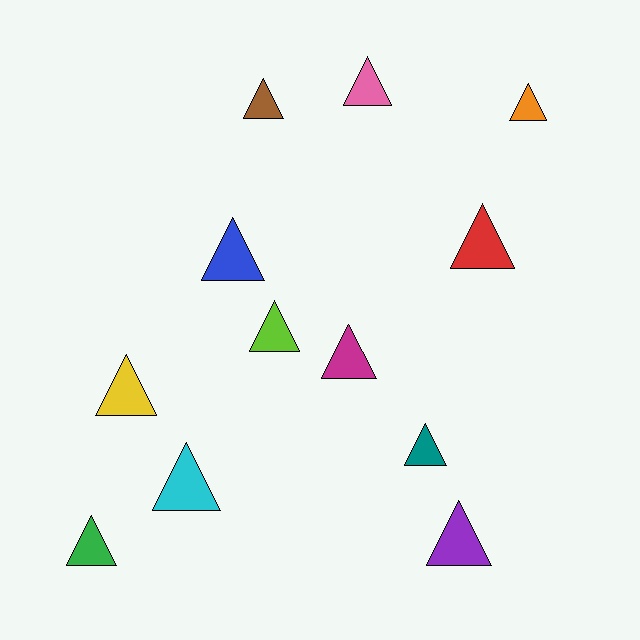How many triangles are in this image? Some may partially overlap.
There are 12 triangles.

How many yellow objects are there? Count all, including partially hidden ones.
There is 1 yellow object.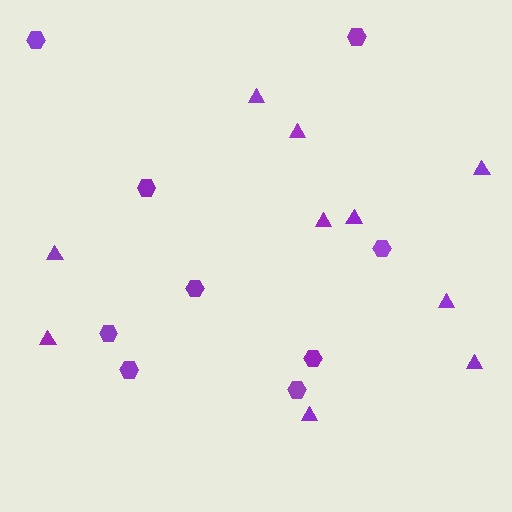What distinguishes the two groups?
There are 2 groups: one group of triangles (10) and one group of hexagons (9).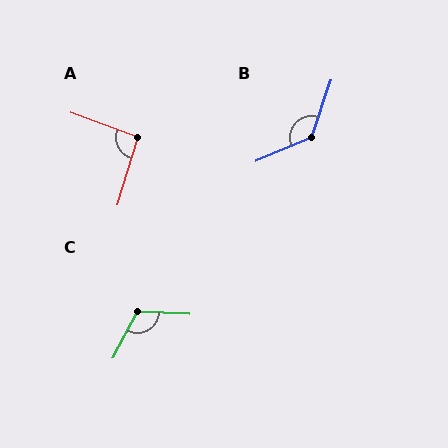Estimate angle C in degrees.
Approximately 116 degrees.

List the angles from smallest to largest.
A (93°), C (116°), B (131°).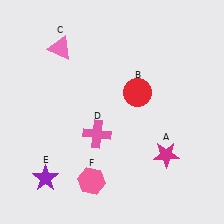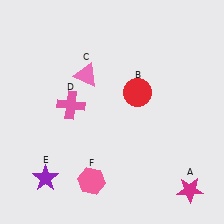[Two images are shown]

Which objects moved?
The objects that moved are: the magenta star (A), the pink triangle (C), the pink cross (D).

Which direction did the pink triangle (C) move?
The pink triangle (C) moved down.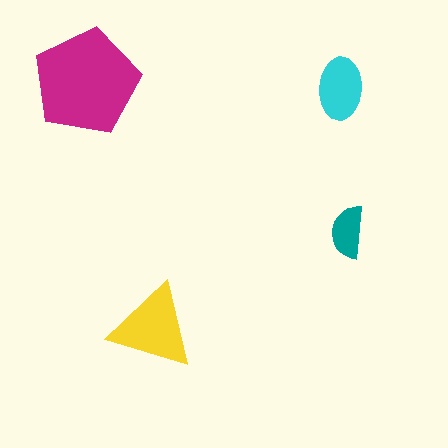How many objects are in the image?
There are 4 objects in the image.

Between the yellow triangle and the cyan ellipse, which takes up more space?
The yellow triangle.